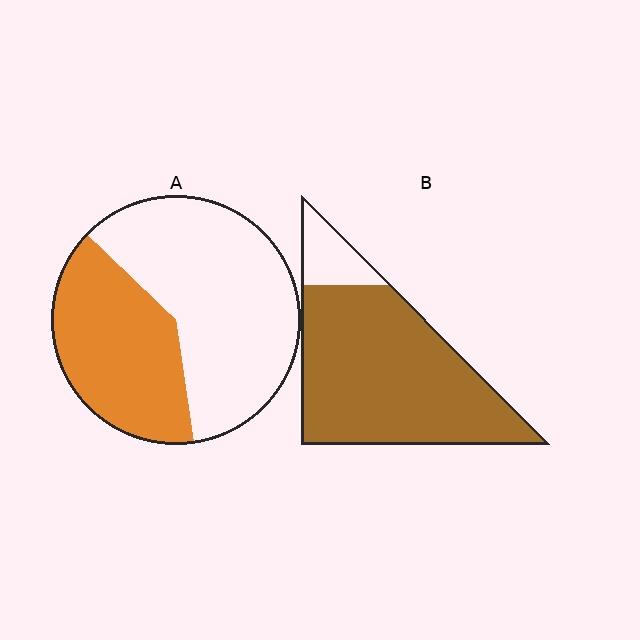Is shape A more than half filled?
No.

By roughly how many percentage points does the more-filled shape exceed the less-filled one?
By roughly 45 percentage points (B over A).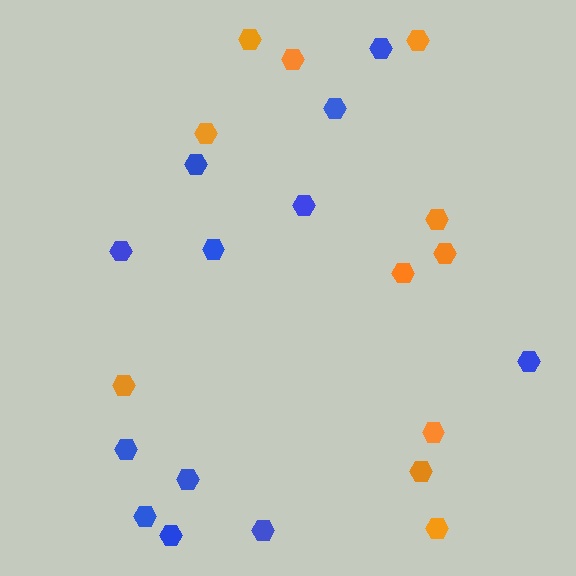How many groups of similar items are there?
There are 2 groups: one group of blue hexagons (12) and one group of orange hexagons (11).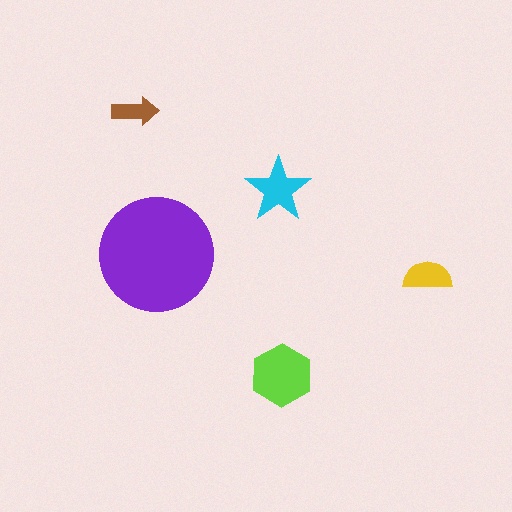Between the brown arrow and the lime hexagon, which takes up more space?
The lime hexagon.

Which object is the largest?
The purple circle.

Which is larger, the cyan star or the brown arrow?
The cyan star.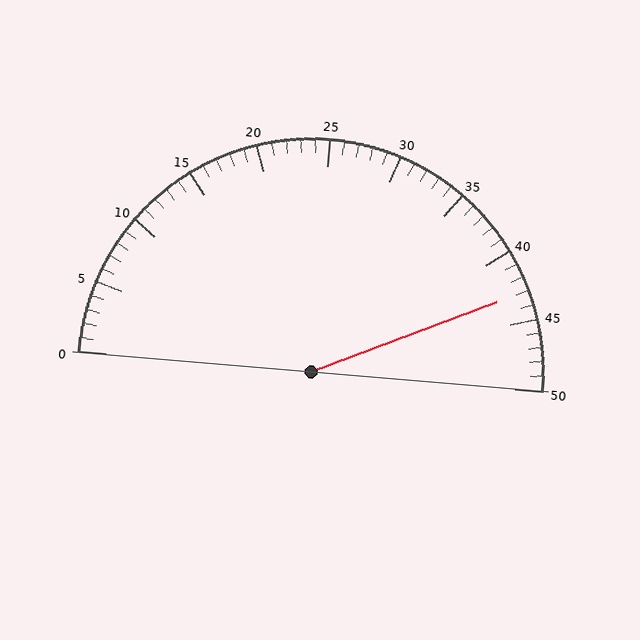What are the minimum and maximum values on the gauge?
The gauge ranges from 0 to 50.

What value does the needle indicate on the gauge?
The needle indicates approximately 43.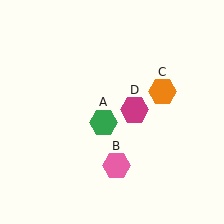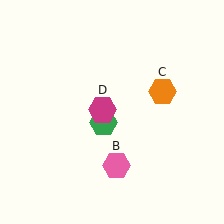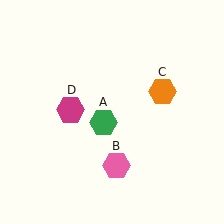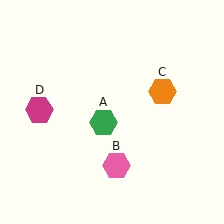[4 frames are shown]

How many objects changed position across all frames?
1 object changed position: magenta hexagon (object D).